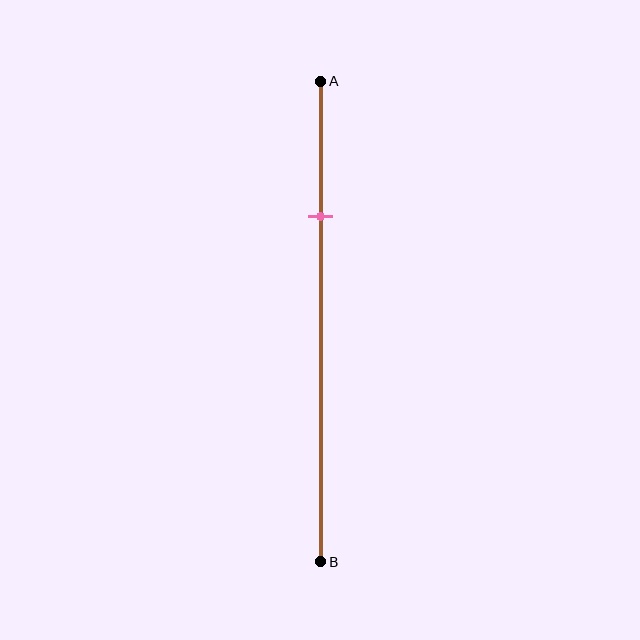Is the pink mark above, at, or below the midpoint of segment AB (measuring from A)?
The pink mark is above the midpoint of segment AB.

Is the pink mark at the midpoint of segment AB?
No, the mark is at about 30% from A, not at the 50% midpoint.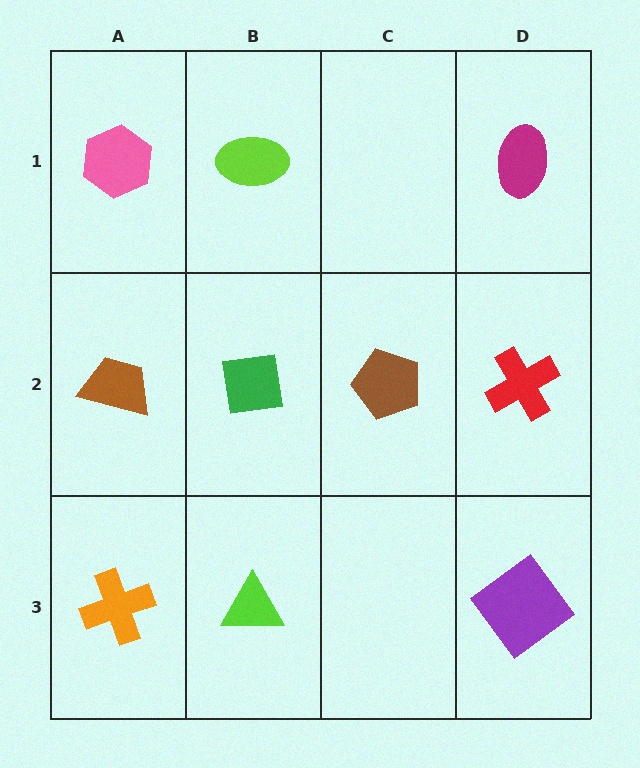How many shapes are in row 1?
3 shapes.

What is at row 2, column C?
A brown pentagon.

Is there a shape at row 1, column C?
No, that cell is empty.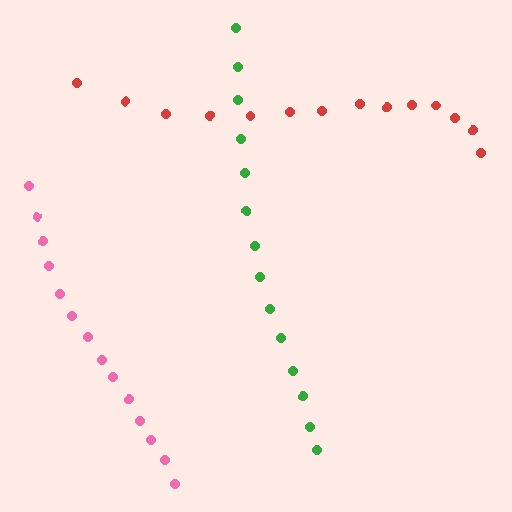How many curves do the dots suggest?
There are 3 distinct paths.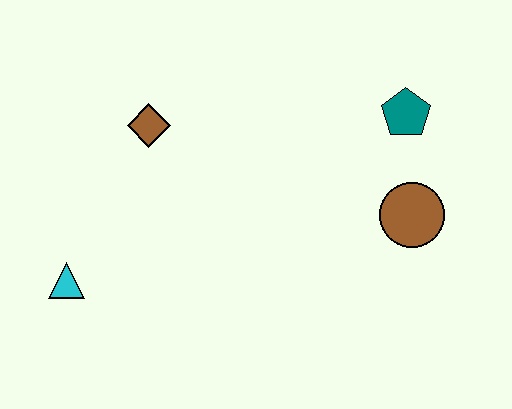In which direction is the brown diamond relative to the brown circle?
The brown diamond is to the left of the brown circle.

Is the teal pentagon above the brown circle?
Yes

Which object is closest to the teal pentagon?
The brown circle is closest to the teal pentagon.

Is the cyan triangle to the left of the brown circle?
Yes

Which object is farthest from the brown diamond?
The brown circle is farthest from the brown diamond.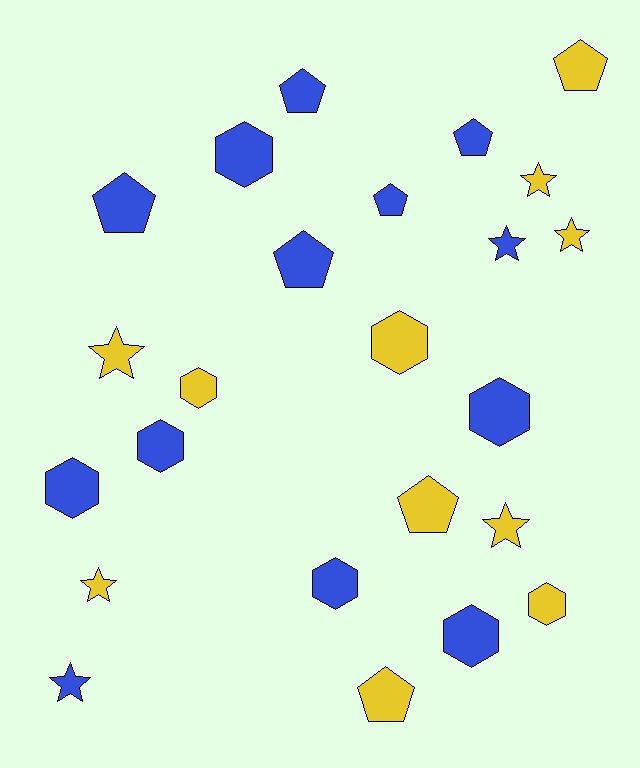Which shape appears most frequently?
Hexagon, with 9 objects.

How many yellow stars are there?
There are 5 yellow stars.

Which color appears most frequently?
Blue, with 13 objects.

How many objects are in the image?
There are 24 objects.